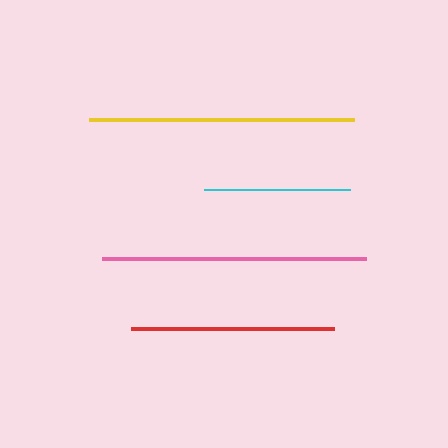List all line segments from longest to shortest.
From longest to shortest: yellow, pink, red, cyan.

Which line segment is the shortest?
The cyan line is the shortest at approximately 146 pixels.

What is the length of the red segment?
The red segment is approximately 202 pixels long.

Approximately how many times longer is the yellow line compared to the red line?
The yellow line is approximately 1.3 times the length of the red line.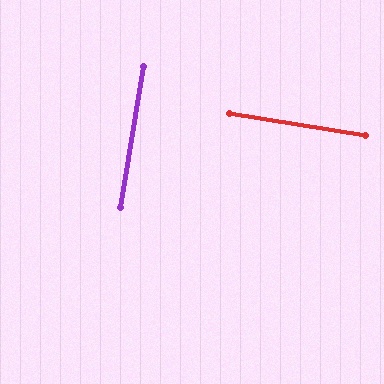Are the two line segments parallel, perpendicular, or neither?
Perpendicular — they meet at approximately 90°.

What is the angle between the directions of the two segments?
Approximately 90 degrees.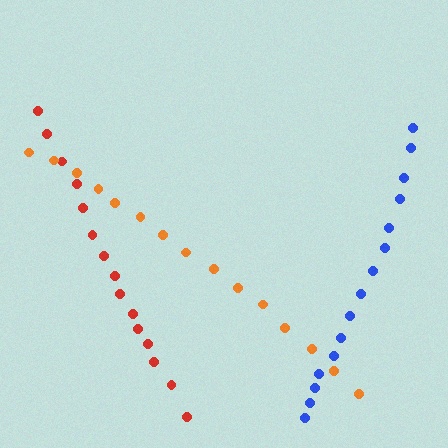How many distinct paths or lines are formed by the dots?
There are 3 distinct paths.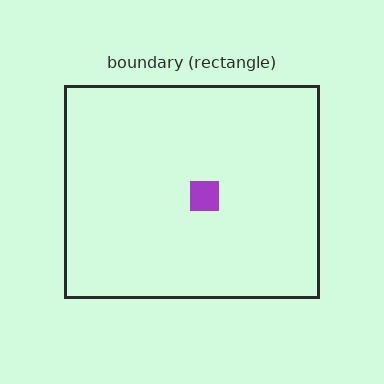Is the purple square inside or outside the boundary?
Inside.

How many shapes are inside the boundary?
1 inside, 0 outside.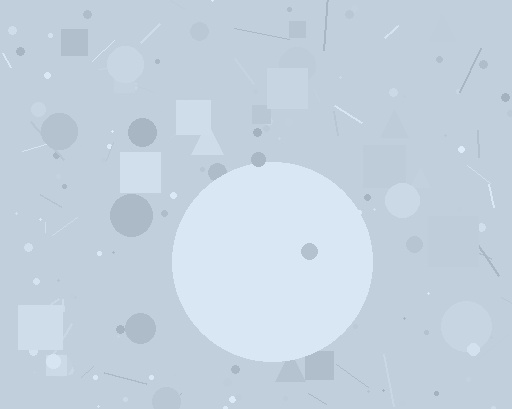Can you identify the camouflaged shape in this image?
The camouflaged shape is a circle.